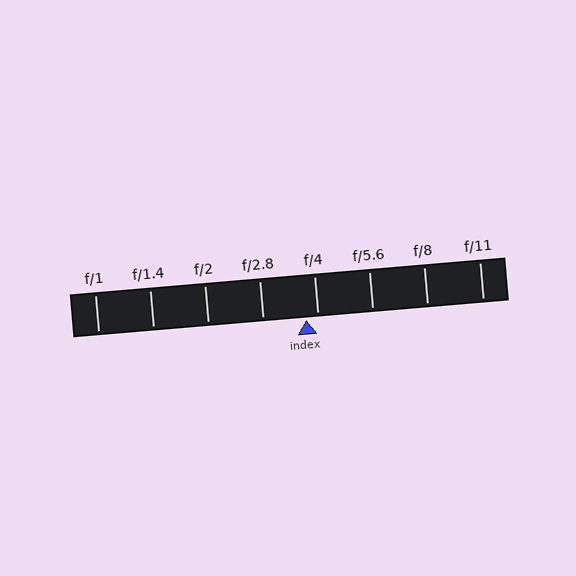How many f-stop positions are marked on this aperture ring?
There are 8 f-stop positions marked.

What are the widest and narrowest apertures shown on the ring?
The widest aperture shown is f/1 and the narrowest is f/11.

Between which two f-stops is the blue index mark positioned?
The index mark is between f/2.8 and f/4.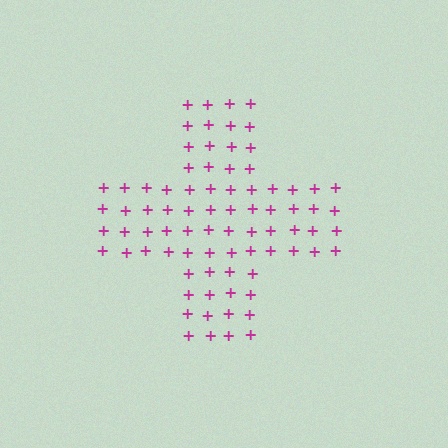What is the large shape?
The large shape is a cross.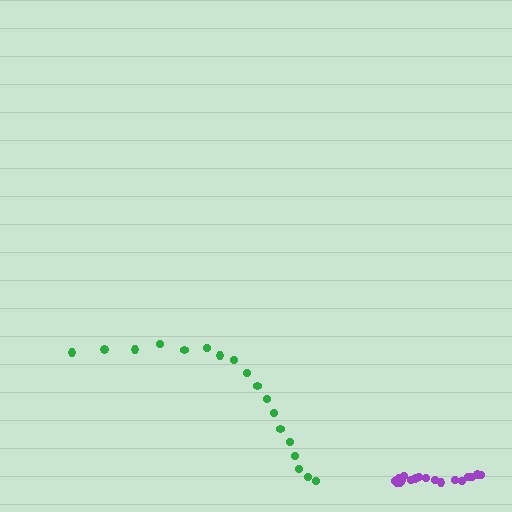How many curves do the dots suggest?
There are 2 distinct paths.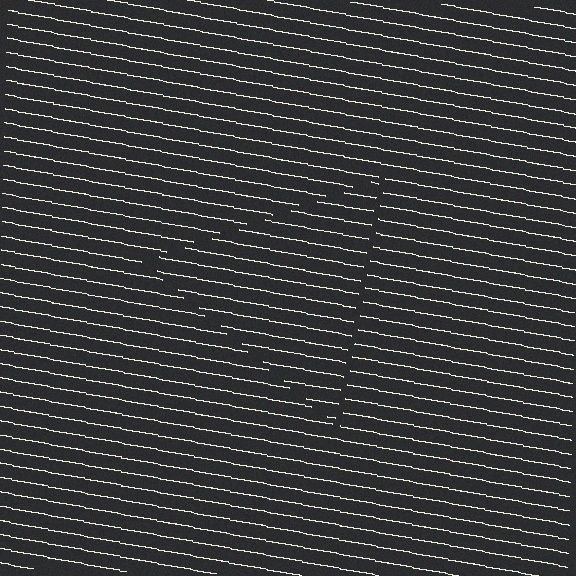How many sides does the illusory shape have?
3 sides — the line-ends trace a triangle.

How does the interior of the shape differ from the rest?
The interior of the shape contains the same grating, shifted by half a period — the contour is defined by the phase discontinuity where line-ends from the inner and outer gratings abut.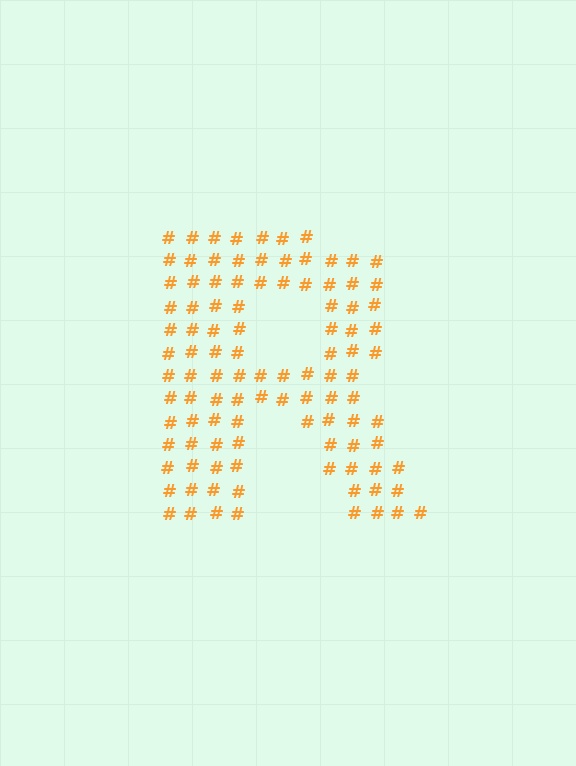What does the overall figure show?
The overall figure shows the letter R.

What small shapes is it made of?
It is made of small hash symbols.